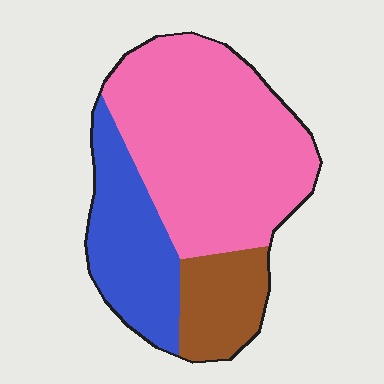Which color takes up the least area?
Brown, at roughly 15%.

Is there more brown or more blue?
Blue.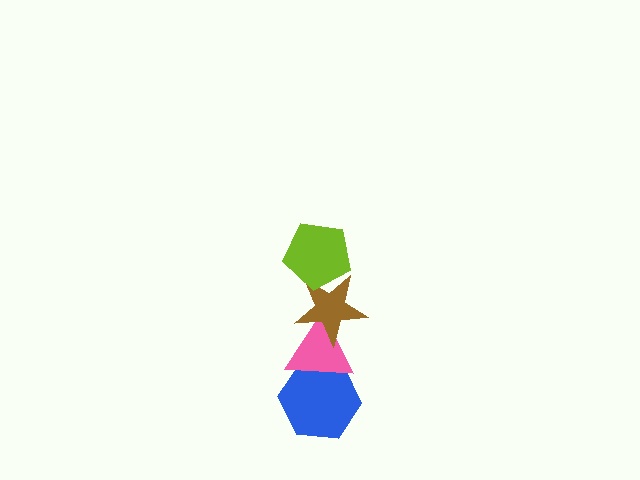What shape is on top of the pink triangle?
The brown star is on top of the pink triangle.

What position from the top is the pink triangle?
The pink triangle is 3rd from the top.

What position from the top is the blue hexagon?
The blue hexagon is 4th from the top.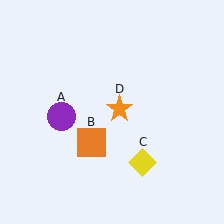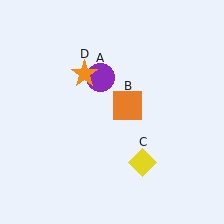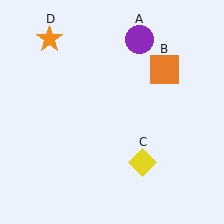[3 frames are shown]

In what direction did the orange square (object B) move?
The orange square (object B) moved up and to the right.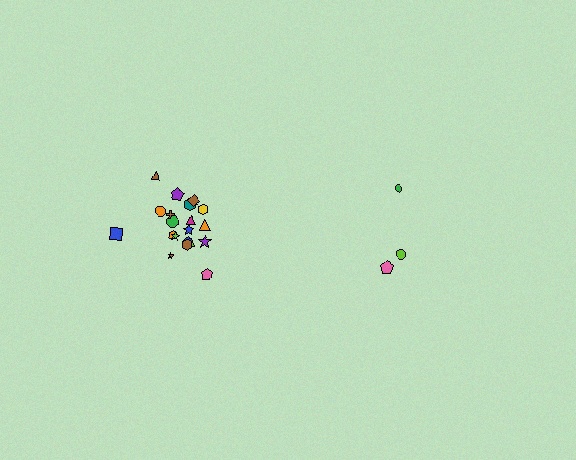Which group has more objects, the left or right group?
The left group.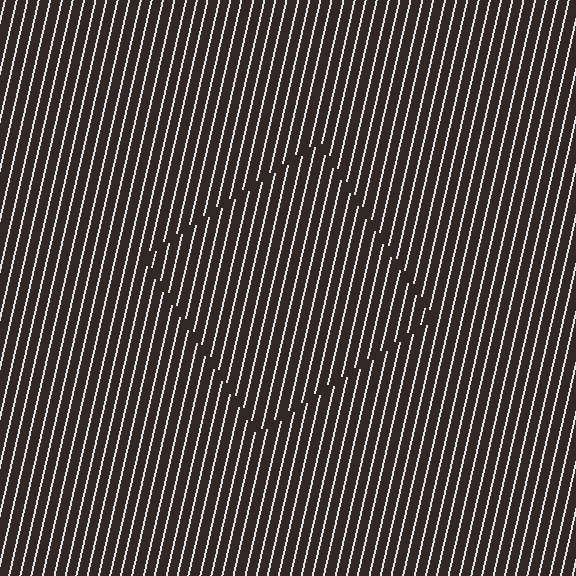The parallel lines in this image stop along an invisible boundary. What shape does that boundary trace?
An illusory square. The interior of the shape contains the same grating, shifted by half a period — the contour is defined by the phase discontinuity where line-ends from the inner and outer gratings abut.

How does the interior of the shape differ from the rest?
The interior of the shape contains the same grating, shifted by half a period — the contour is defined by the phase discontinuity where line-ends from the inner and outer gratings abut.